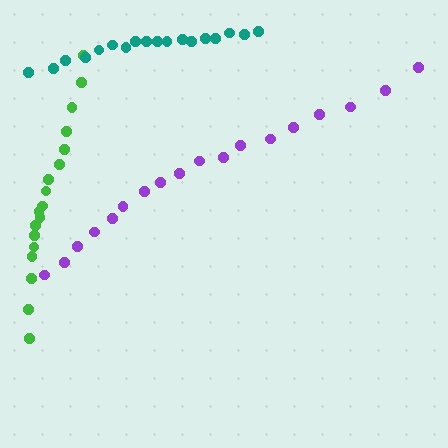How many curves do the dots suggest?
There are 3 distinct paths.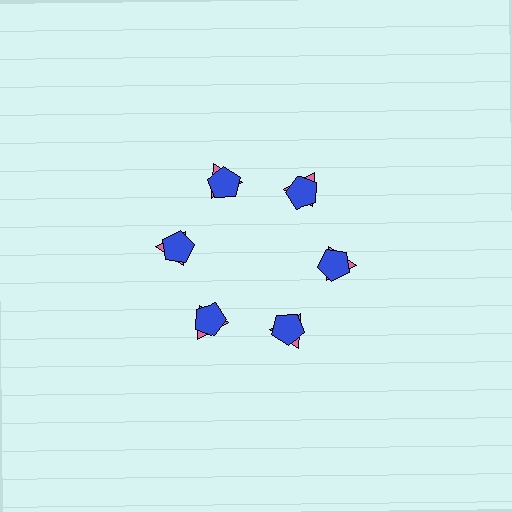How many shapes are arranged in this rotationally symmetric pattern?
There are 12 shapes, arranged in 6 groups of 2.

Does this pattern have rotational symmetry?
Yes, this pattern has 6-fold rotational symmetry. It looks the same after rotating 60 degrees around the center.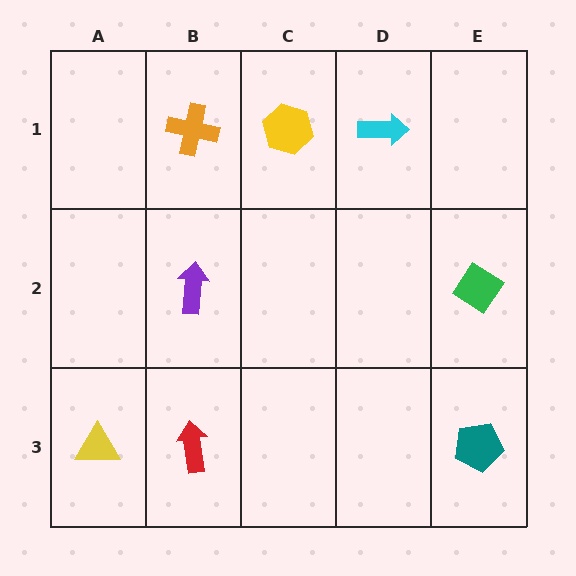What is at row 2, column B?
A purple arrow.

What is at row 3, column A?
A yellow triangle.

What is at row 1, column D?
A cyan arrow.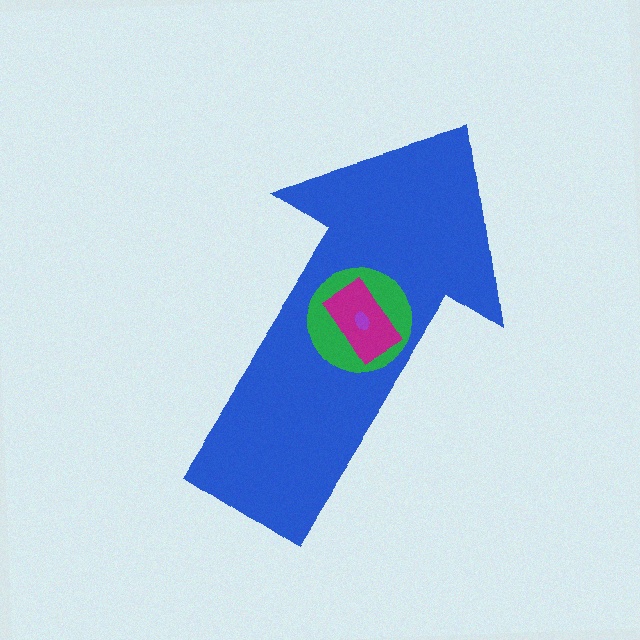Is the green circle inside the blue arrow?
Yes.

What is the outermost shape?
The blue arrow.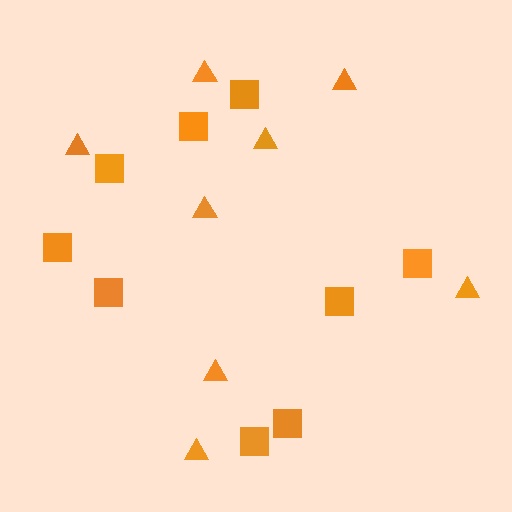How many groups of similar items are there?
There are 2 groups: one group of squares (9) and one group of triangles (8).